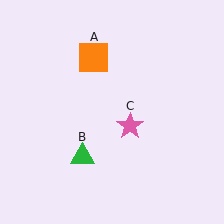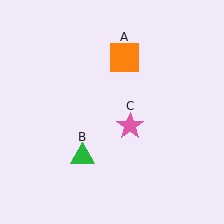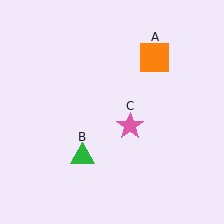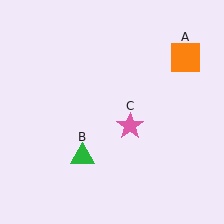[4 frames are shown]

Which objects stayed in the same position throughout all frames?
Green triangle (object B) and pink star (object C) remained stationary.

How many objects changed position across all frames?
1 object changed position: orange square (object A).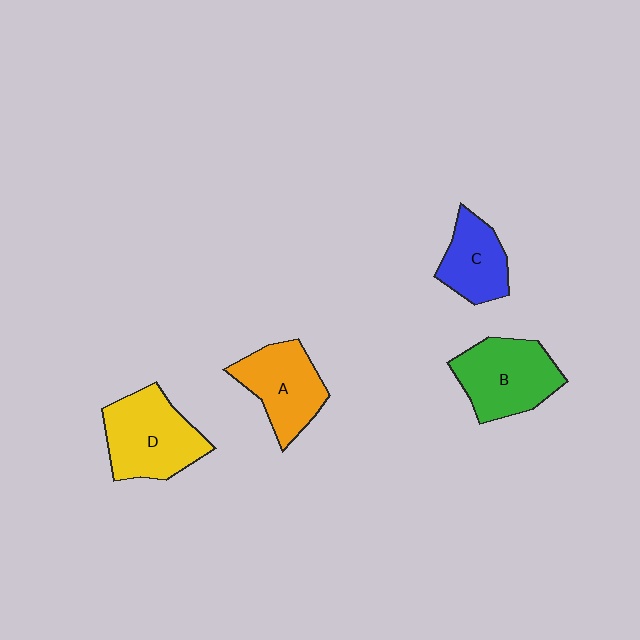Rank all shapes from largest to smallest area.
From largest to smallest: D (yellow), B (green), A (orange), C (blue).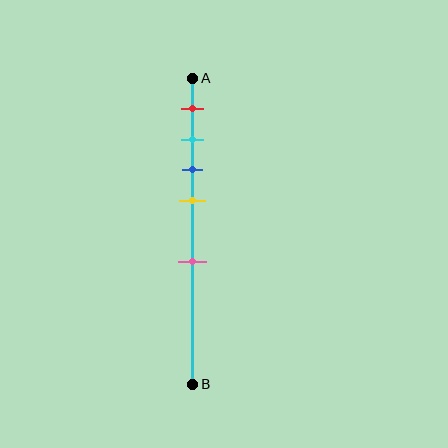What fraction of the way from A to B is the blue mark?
The blue mark is approximately 30% (0.3) of the way from A to B.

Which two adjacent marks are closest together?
The cyan and blue marks are the closest adjacent pair.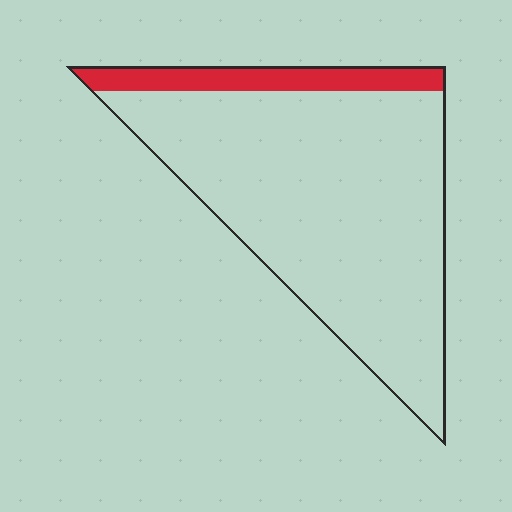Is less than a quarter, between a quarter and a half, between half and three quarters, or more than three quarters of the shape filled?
Less than a quarter.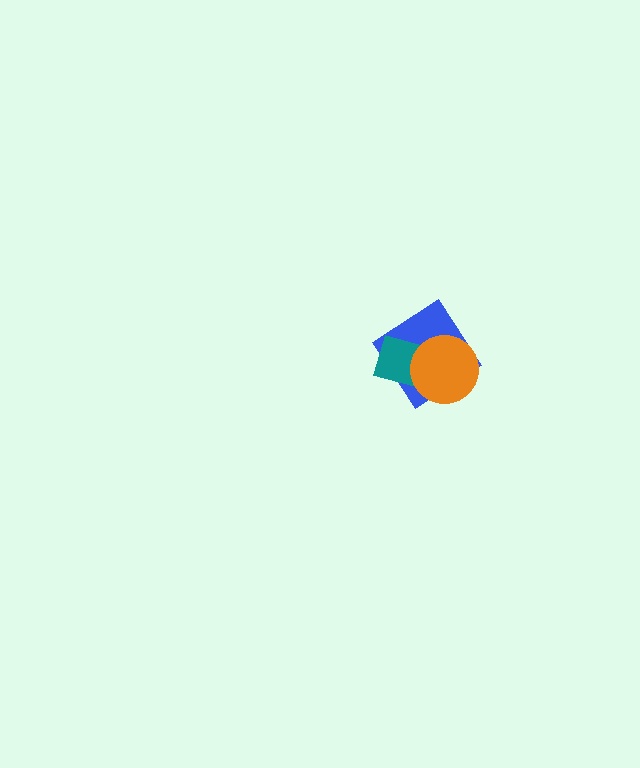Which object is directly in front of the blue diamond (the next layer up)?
The teal diamond is directly in front of the blue diamond.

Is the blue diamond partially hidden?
Yes, it is partially covered by another shape.